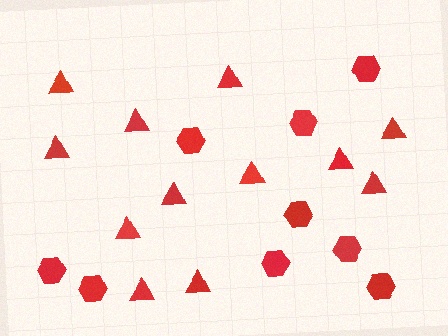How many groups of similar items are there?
There are 2 groups: one group of triangles (12) and one group of hexagons (9).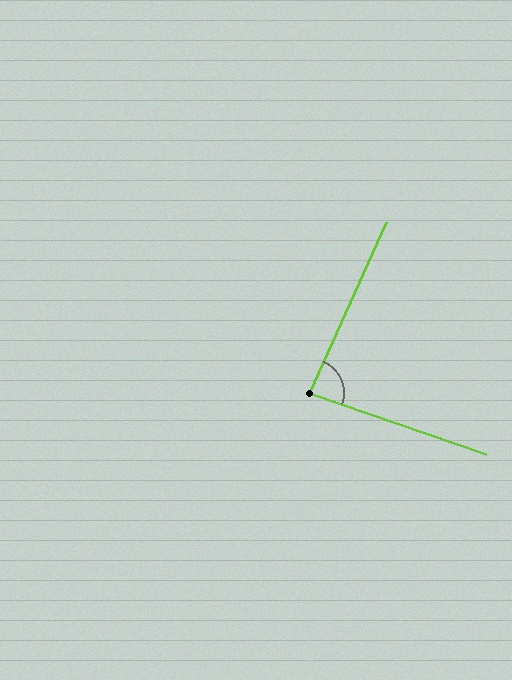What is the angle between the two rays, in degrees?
Approximately 85 degrees.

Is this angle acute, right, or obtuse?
It is acute.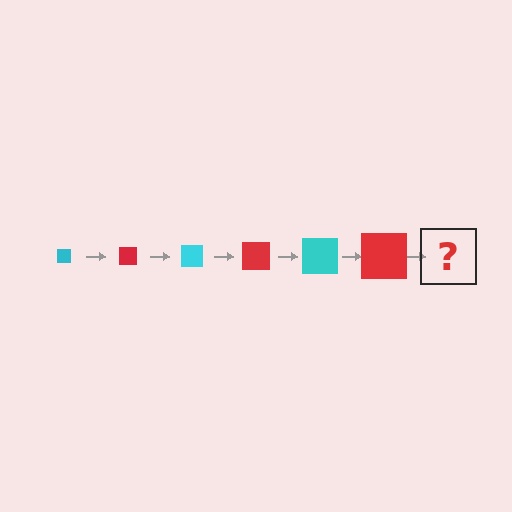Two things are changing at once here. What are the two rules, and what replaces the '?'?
The two rules are that the square grows larger each step and the color cycles through cyan and red. The '?' should be a cyan square, larger than the previous one.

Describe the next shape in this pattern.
It should be a cyan square, larger than the previous one.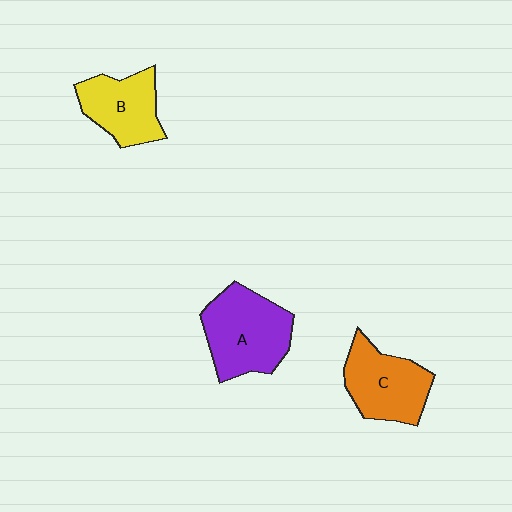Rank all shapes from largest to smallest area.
From largest to smallest: A (purple), C (orange), B (yellow).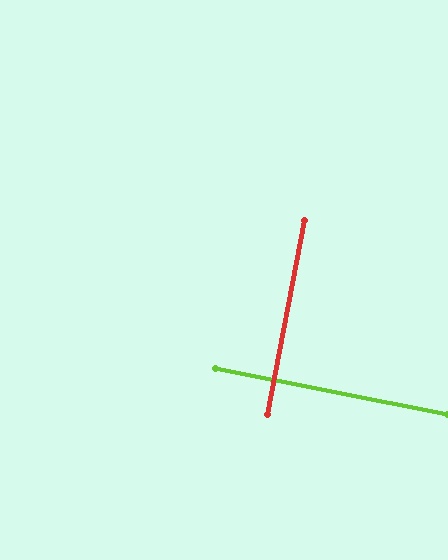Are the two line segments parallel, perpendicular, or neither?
Perpendicular — they meet at approximately 89°.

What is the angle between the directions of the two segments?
Approximately 89 degrees.